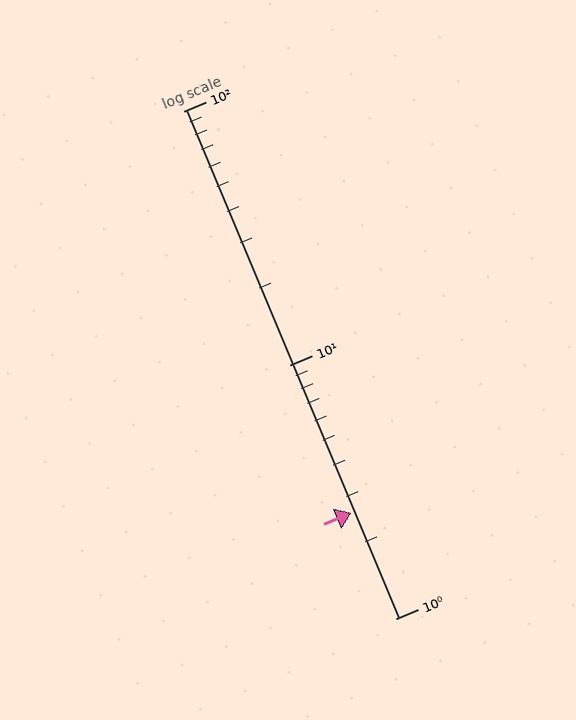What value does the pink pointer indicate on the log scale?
The pointer indicates approximately 2.6.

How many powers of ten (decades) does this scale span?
The scale spans 2 decades, from 1 to 100.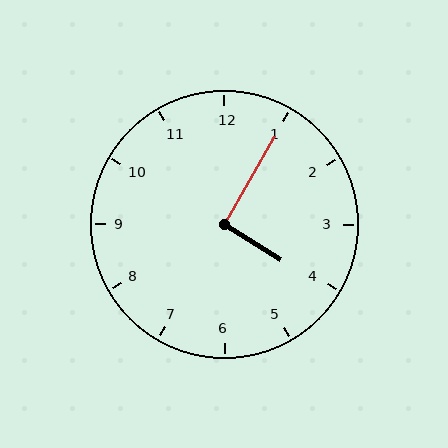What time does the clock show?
4:05.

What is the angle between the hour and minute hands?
Approximately 92 degrees.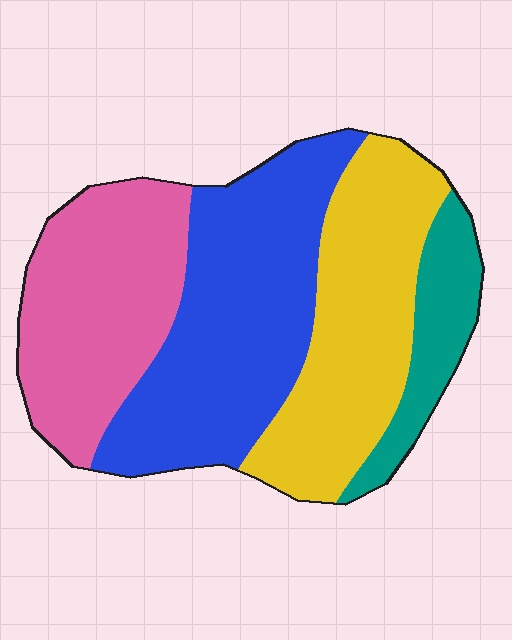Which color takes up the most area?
Blue, at roughly 35%.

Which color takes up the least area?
Teal, at roughly 10%.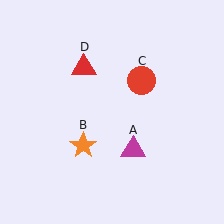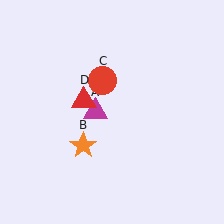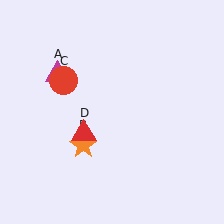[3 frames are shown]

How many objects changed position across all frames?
3 objects changed position: magenta triangle (object A), red circle (object C), red triangle (object D).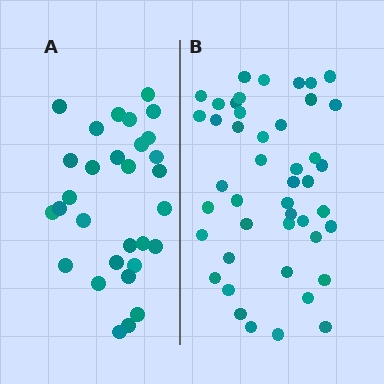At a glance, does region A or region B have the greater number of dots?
Region B (the right region) has more dots.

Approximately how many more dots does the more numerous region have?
Region B has approximately 15 more dots than region A.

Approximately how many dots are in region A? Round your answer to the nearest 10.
About 30 dots.